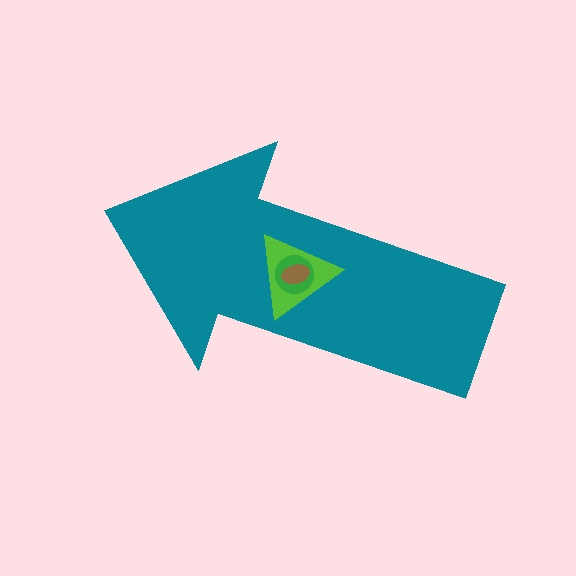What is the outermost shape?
The teal arrow.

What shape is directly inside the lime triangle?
The green circle.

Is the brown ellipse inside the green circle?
Yes.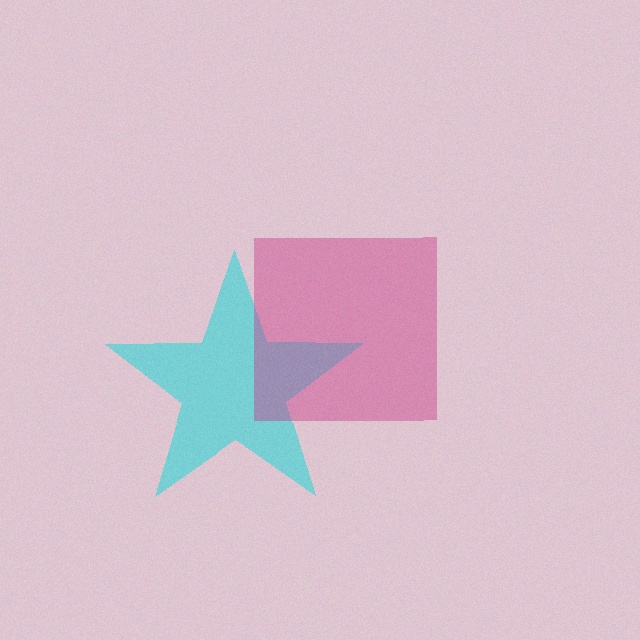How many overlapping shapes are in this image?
There are 2 overlapping shapes in the image.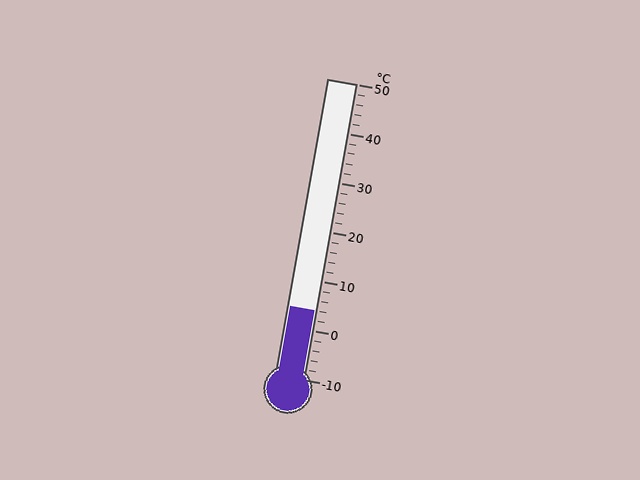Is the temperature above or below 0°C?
The temperature is above 0°C.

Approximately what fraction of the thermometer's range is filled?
The thermometer is filled to approximately 25% of its range.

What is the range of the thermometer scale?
The thermometer scale ranges from -10°C to 50°C.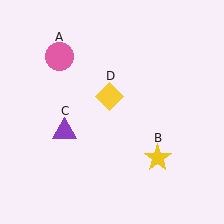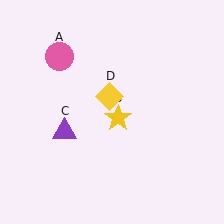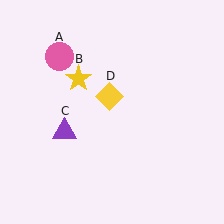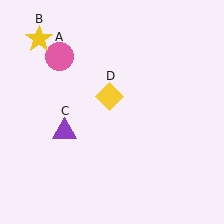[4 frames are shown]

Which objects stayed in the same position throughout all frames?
Pink circle (object A) and purple triangle (object C) and yellow diamond (object D) remained stationary.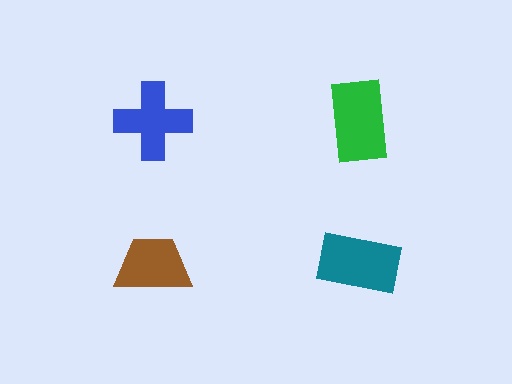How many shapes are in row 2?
2 shapes.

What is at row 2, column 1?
A brown trapezoid.